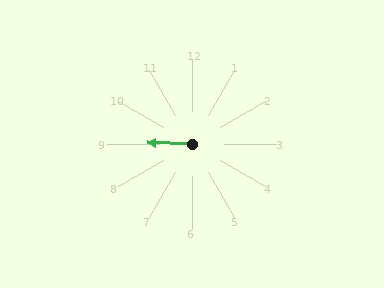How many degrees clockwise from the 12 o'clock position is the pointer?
Approximately 272 degrees.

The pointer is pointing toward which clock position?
Roughly 9 o'clock.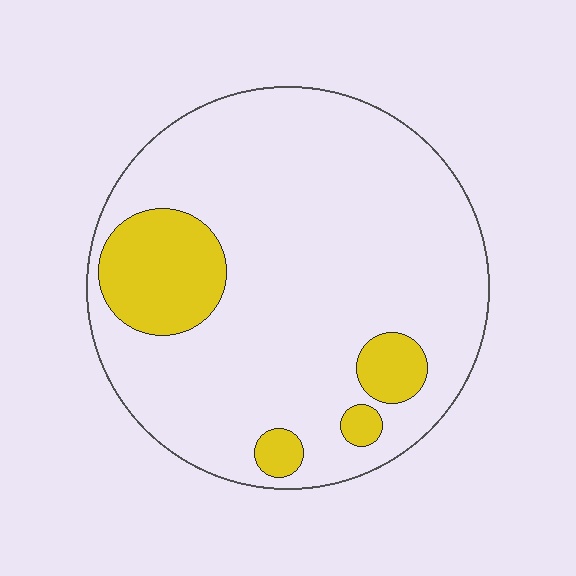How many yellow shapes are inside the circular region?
4.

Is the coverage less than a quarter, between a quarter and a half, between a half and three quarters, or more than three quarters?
Less than a quarter.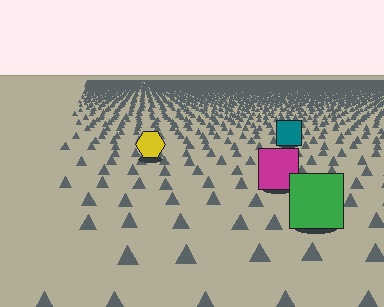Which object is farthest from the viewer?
The teal square is farthest from the viewer. It appears smaller and the ground texture around it is denser.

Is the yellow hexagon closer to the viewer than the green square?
No. The green square is closer — you can tell from the texture gradient: the ground texture is coarser near it.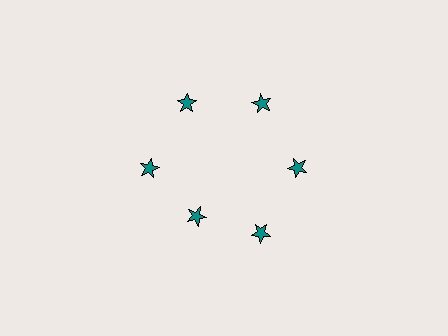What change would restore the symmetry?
The symmetry would be restored by moving it outward, back onto the ring so that all 6 stars sit at equal angles and equal distance from the center.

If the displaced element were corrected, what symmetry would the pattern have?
It would have 6-fold rotational symmetry — the pattern would map onto itself every 60 degrees.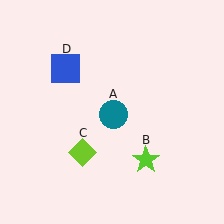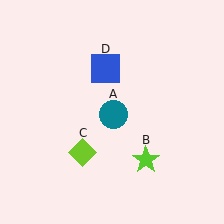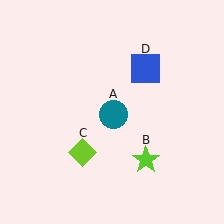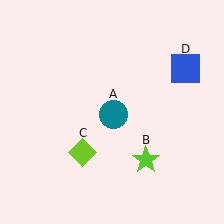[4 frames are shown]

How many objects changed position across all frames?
1 object changed position: blue square (object D).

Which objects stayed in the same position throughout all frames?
Teal circle (object A) and lime star (object B) and lime diamond (object C) remained stationary.